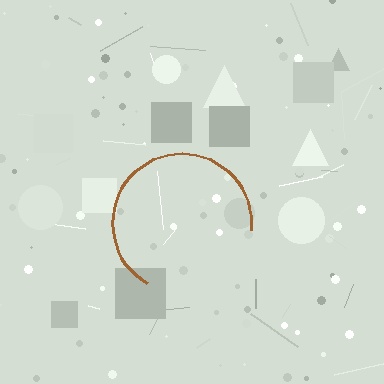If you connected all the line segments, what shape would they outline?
They would outline a circle.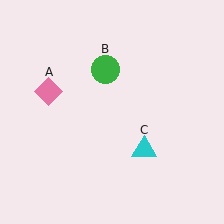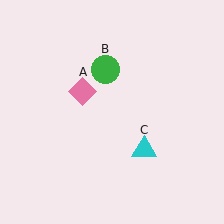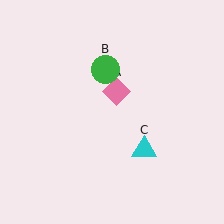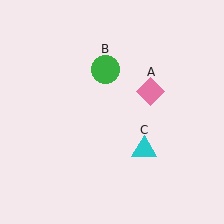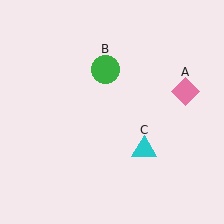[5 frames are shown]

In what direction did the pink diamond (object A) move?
The pink diamond (object A) moved right.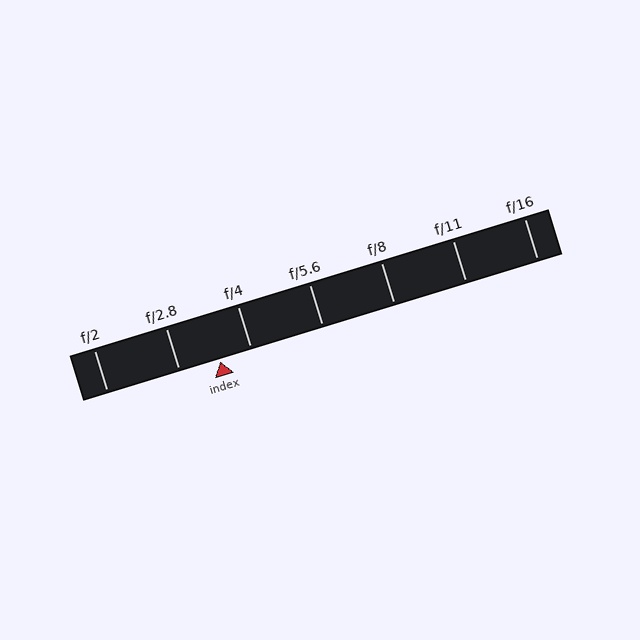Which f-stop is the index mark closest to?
The index mark is closest to f/4.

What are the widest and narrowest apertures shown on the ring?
The widest aperture shown is f/2 and the narrowest is f/16.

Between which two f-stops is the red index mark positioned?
The index mark is between f/2.8 and f/4.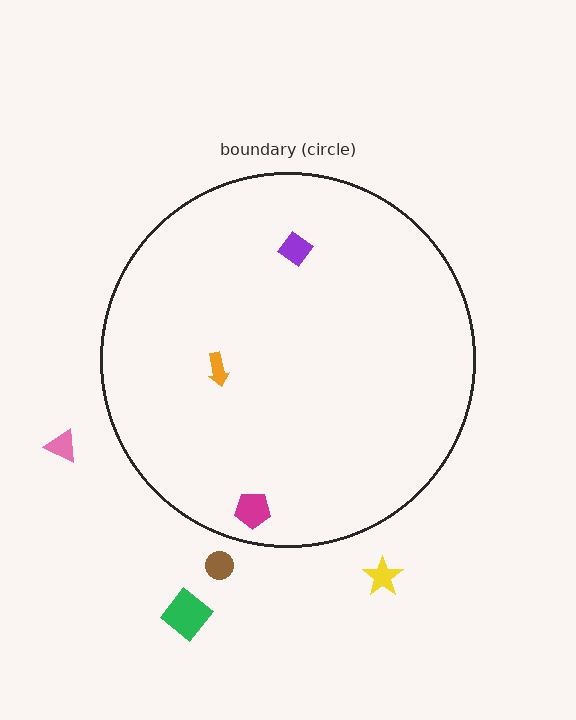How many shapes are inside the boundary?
3 inside, 4 outside.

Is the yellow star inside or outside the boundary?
Outside.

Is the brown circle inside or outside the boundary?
Outside.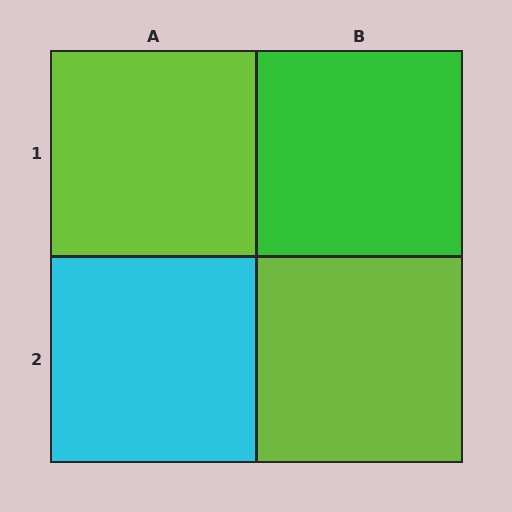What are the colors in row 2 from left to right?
Cyan, lime.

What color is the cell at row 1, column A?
Lime.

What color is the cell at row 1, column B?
Green.